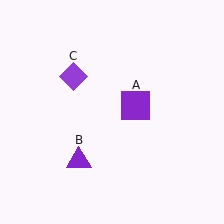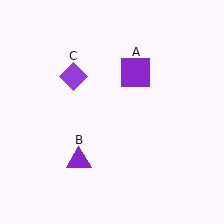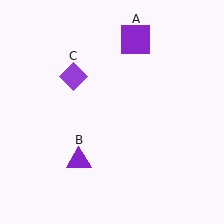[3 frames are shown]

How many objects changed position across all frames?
1 object changed position: purple square (object A).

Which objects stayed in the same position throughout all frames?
Purple triangle (object B) and purple diamond (object C) remained stationary.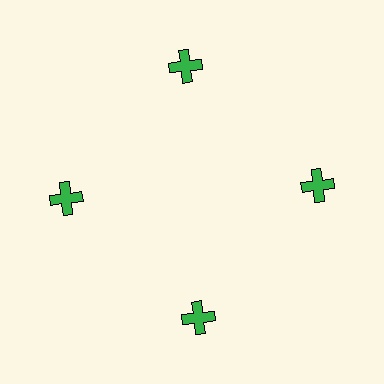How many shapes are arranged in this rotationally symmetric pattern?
There are 4 shapes, arranged in 4 groups of 1.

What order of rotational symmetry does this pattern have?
This pattern has 4-fold rotational symmetry.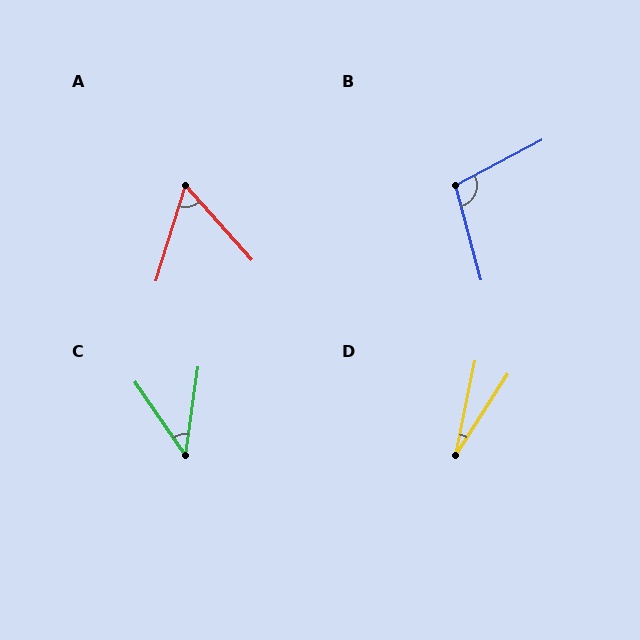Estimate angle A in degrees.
Approximately 59 degrees.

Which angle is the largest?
B, at approximately 102 degrees.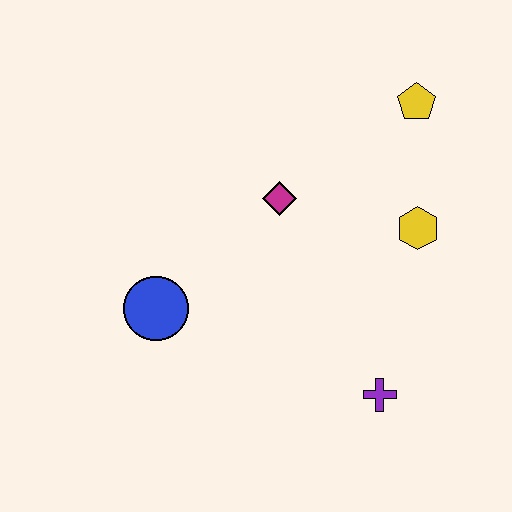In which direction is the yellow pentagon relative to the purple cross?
The yellow pentagon is above the purple cross.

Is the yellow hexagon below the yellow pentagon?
Yes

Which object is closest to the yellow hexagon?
The yellow pentagon is closest to the yellow hexagon.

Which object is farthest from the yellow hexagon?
The blue circle is farthest from the yellow hexagon.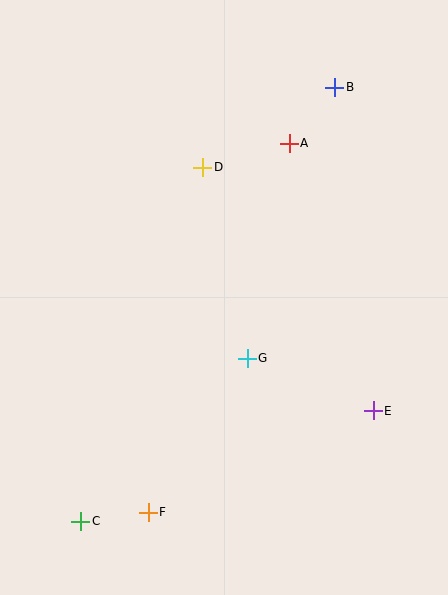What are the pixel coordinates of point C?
Point C is at (81, 521).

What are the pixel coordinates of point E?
Point E is at (373, 411).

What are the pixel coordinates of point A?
Point A is at (289, 143).